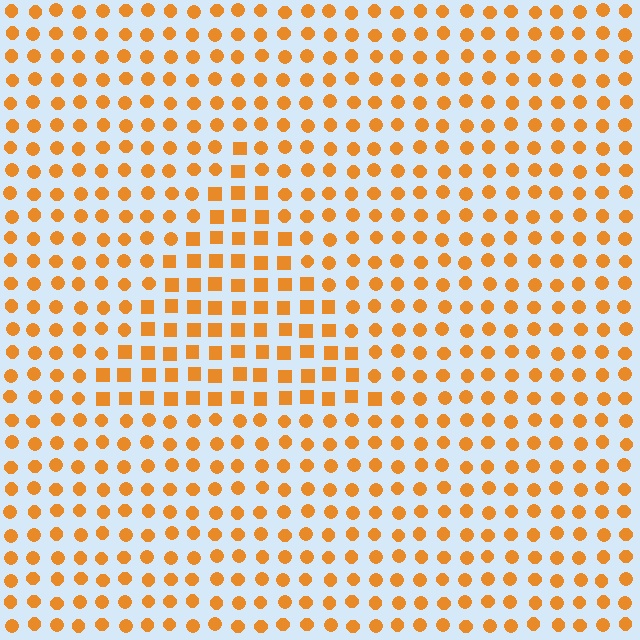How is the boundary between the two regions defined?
The boundary is defined by a change in element shape: squares inside vs. circles outside. All elements share the same color and spacing.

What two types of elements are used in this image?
The image uses squares inside the triangle region and circles outside it.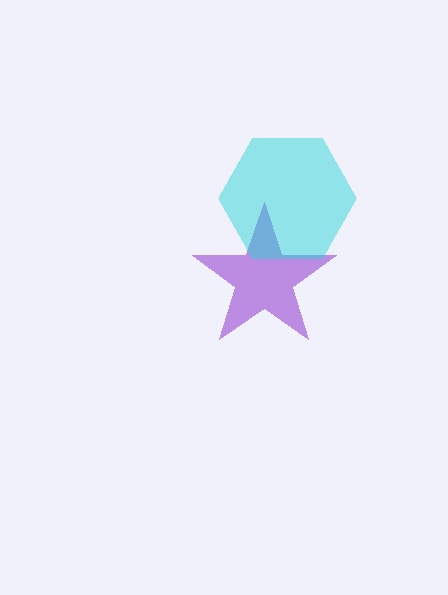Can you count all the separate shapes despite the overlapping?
Yes, there are 2 separate shapes.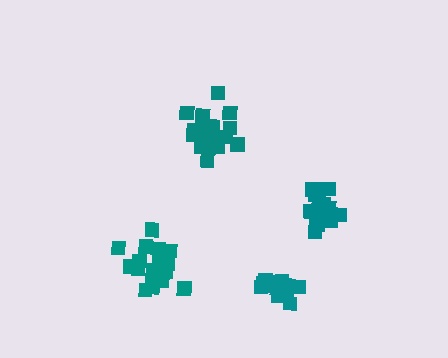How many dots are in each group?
Group 1: 21 dots, Group 2: 15 dots, Group 3: 16 dots, Group 4: 21 dots (73 total).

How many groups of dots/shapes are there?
There are 4 groups.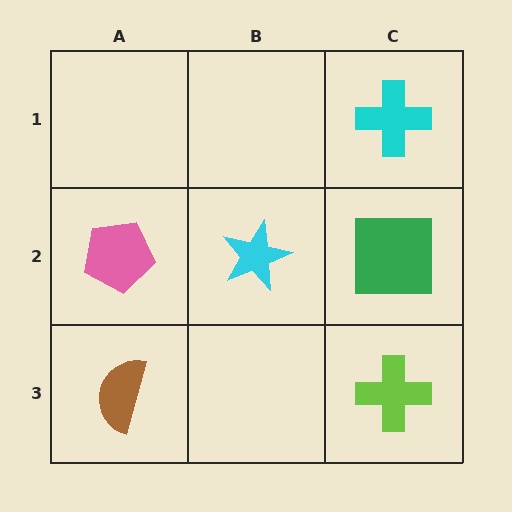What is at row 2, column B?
A cyan star.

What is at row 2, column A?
A pink pentagon.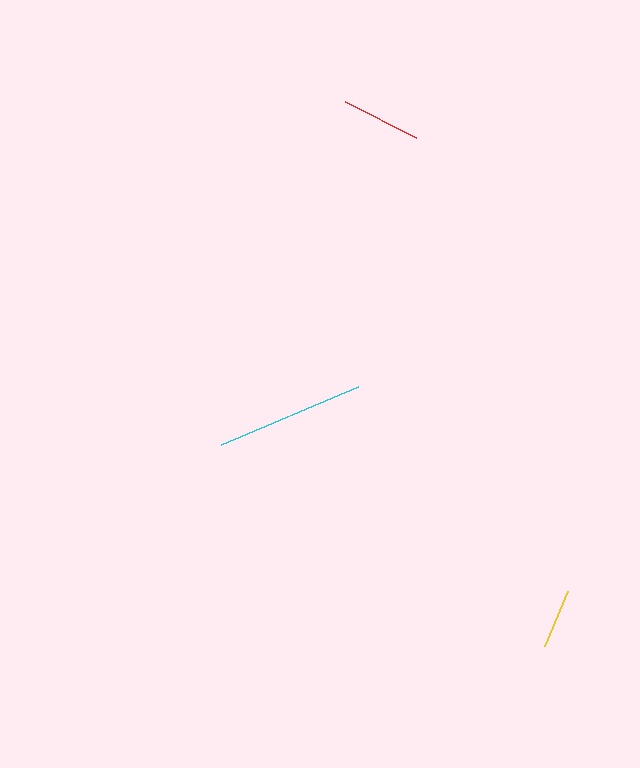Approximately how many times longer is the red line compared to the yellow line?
The red line is approximately 1.3 times the length of the yellow line.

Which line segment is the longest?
The cyan line is the longest at approximately 149 pixels.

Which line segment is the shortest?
The yellow line is the shortest at approximately 60 pixels.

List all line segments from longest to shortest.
From longest to shortest: cyan, red, yellow.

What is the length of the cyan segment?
The cyan segment is approximately 149 pixels long.